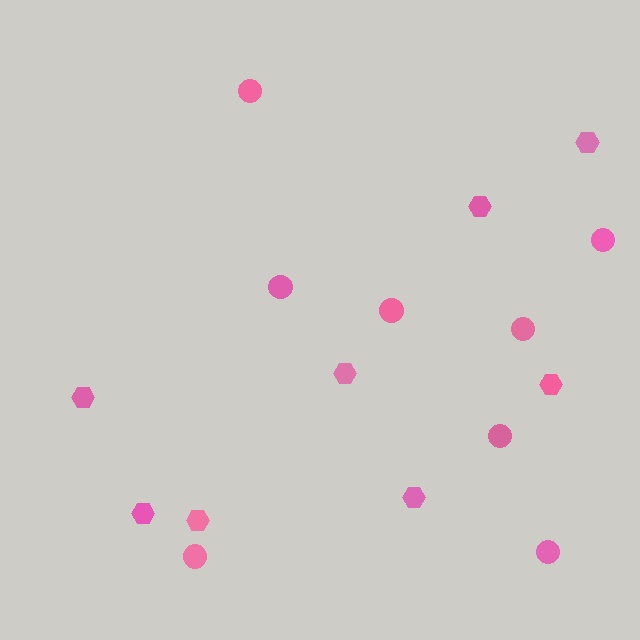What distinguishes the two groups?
There are 2 groups: one group of circles (8) and one group of hexagons (8).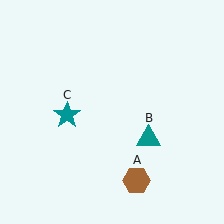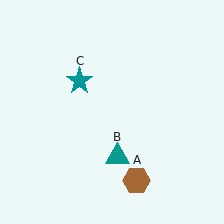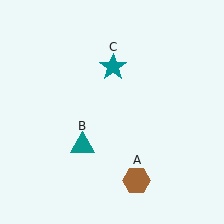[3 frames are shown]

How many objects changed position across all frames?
2 objects changed position: teal triangle (object B), teal star (object C).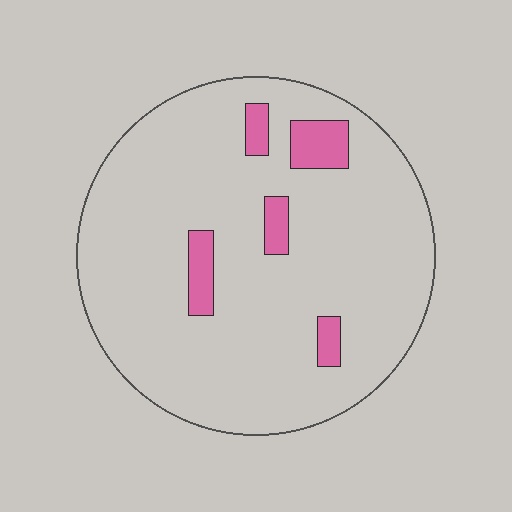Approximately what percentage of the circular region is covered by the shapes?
Approximately 10%.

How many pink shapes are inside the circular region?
5.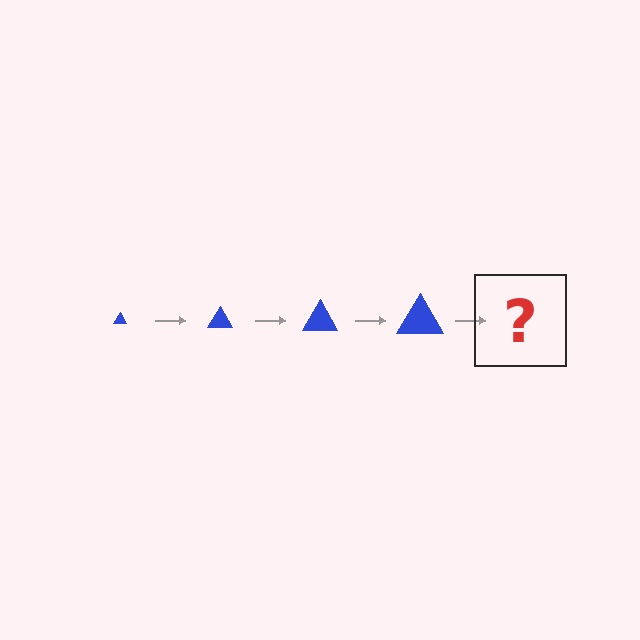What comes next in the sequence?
The next element should be a blue triangle, larger than the previous one.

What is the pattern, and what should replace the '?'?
The pattern is that the triangle gets progressively larger each step. The '?' should be a blue triangle, larger than the previous one.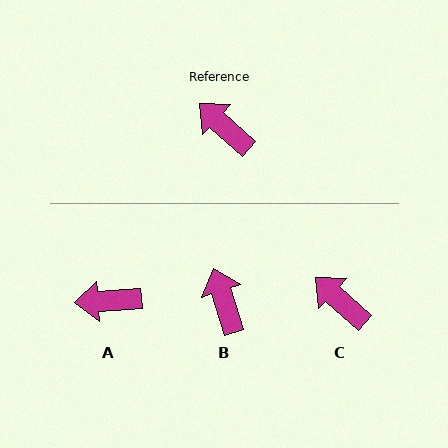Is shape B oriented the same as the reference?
No, it is off by about 30 degrees.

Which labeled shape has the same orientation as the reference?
C.